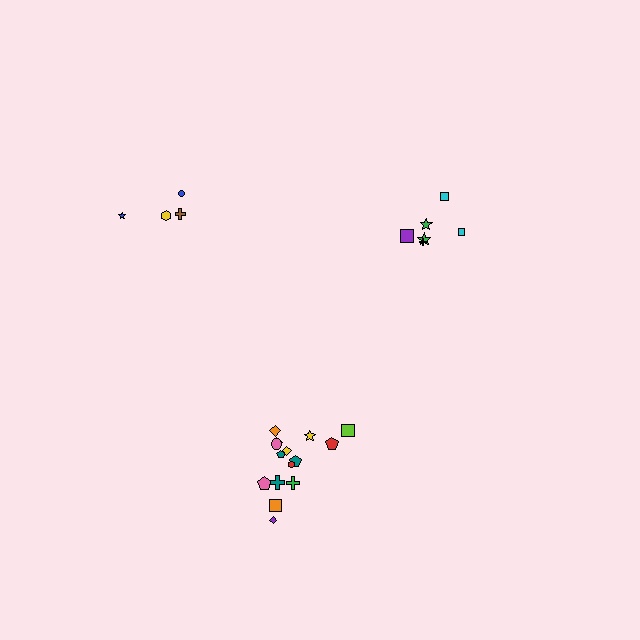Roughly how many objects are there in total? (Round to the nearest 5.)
Roughly 25 objects in total.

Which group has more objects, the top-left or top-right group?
The top-right group.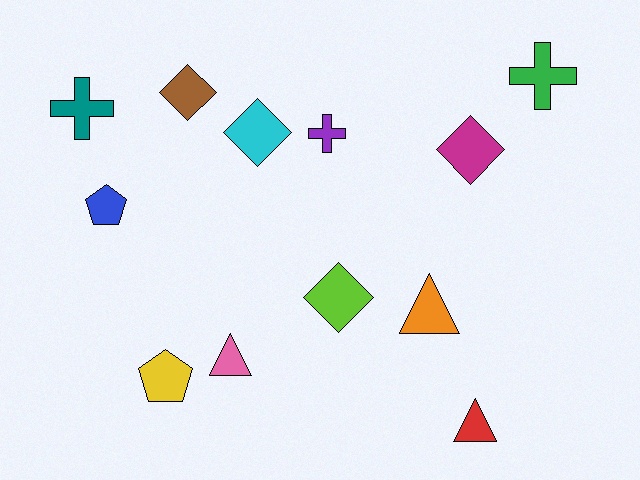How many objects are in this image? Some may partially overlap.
There are 12 objects.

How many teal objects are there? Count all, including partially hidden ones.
There is 1 teal object.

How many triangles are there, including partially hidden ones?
There are 3 triangles.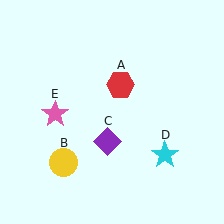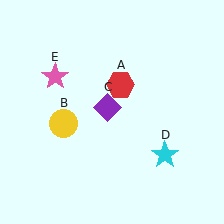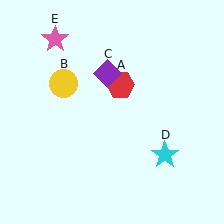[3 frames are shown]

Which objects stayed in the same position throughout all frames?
Red hexagon (object A) and cyan star (object D) remained stationary.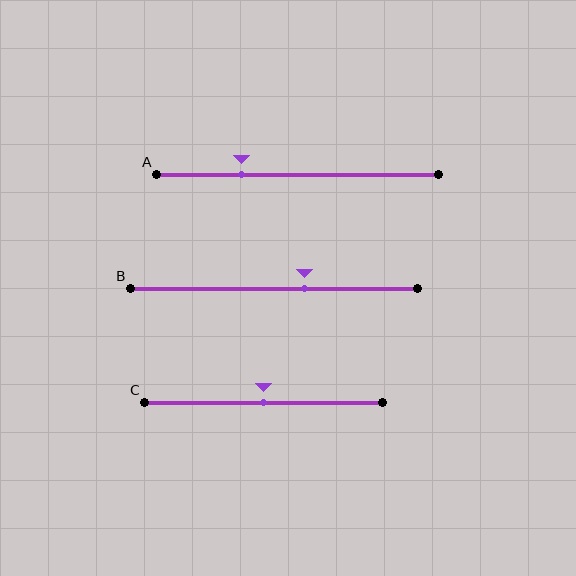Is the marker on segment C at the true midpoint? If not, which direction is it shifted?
Yes, the marker on segment C is at the true midpoint.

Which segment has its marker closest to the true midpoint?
Segment C has its marker closest to the true midpoint.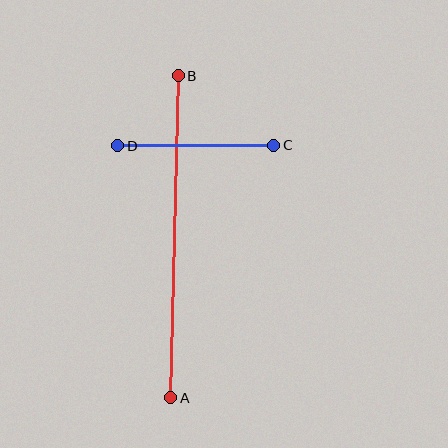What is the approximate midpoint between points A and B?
The midpoint is at approximately (174, 237) pixels.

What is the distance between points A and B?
The distance is approximately 322 pixels.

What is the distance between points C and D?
The distance is approximately 156 pixels.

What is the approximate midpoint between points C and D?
The midpoint is at approximately (196, 146) pixels.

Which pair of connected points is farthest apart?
Points A and B are farthest apart.